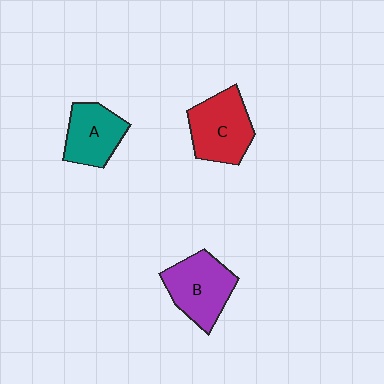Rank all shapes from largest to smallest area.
From largest to smallest: B (purple), C (red), A (teal).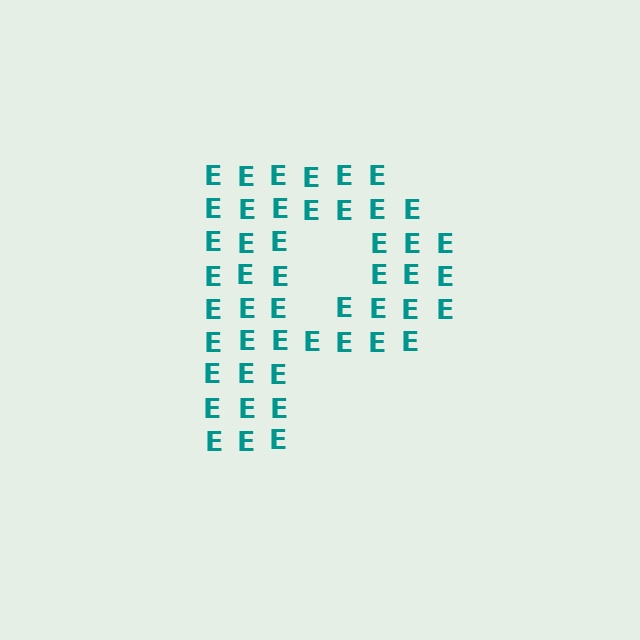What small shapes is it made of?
It is made of small letter E's.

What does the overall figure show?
The overall figure shows the letter P.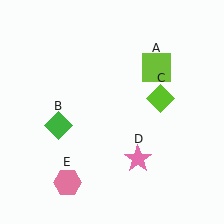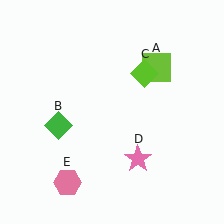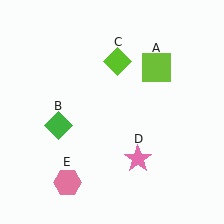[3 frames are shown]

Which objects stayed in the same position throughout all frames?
Lime square (object A) and green diamond (object B) and pink star (object D) and pink hexagon (object E) remained stationary.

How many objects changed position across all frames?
1 object changed position: lime diamond (object C).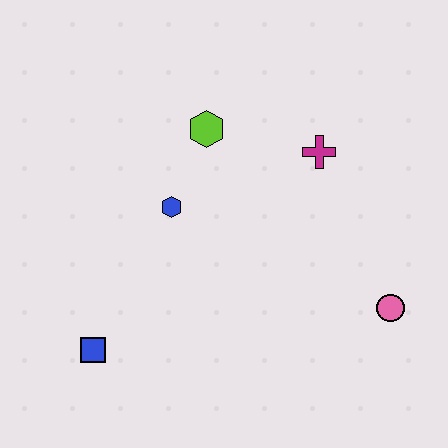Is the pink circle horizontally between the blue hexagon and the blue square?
No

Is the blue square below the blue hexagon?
Yes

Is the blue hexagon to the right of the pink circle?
No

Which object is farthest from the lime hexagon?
The pink circle is farthest from the lime hexagon.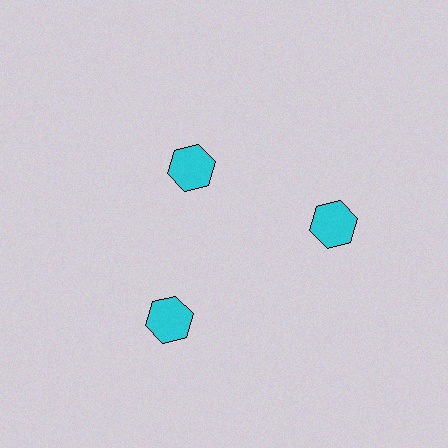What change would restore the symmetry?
The symmetry would be restored by moving it outward, back onto the ring so that all 3 hexagons sit at equal angles and equal distance from the center.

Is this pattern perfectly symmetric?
No. The 3 cyan hexagons are arranged in a ring, but one element near the 11 o'clock position is pulled inward toward the center, breaking the 3-fold rotational symmetry.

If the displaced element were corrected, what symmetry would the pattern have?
It would have 3-fold rotational symmetry — the pattern would map onto itself every 120 degrees.